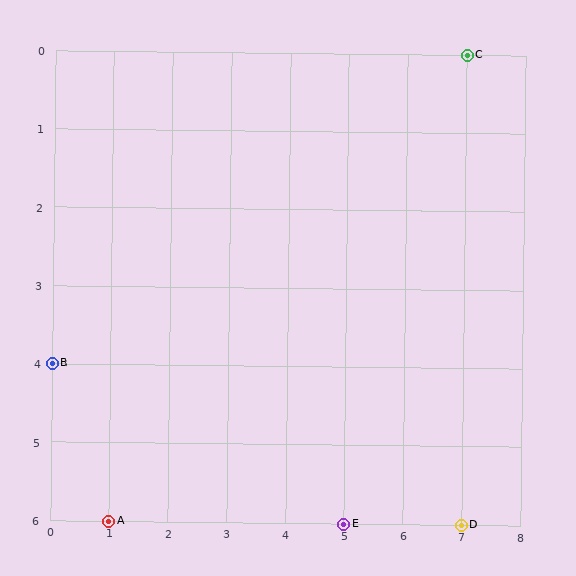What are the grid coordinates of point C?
Point C is at grid coordinates (7, 0).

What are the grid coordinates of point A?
Point A is at grid coordinates (1, 6).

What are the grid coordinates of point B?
Point B is at grid coordinates (0, 4).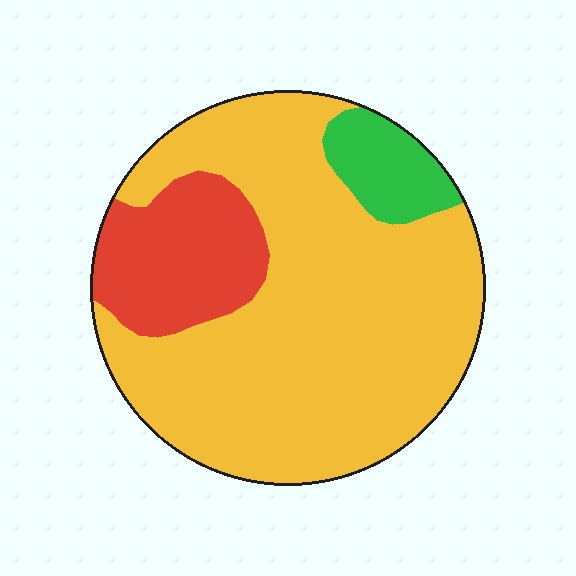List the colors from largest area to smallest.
From largest to smallest: yellow, red, green.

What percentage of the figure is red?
Red covers roughly 20% of the figure.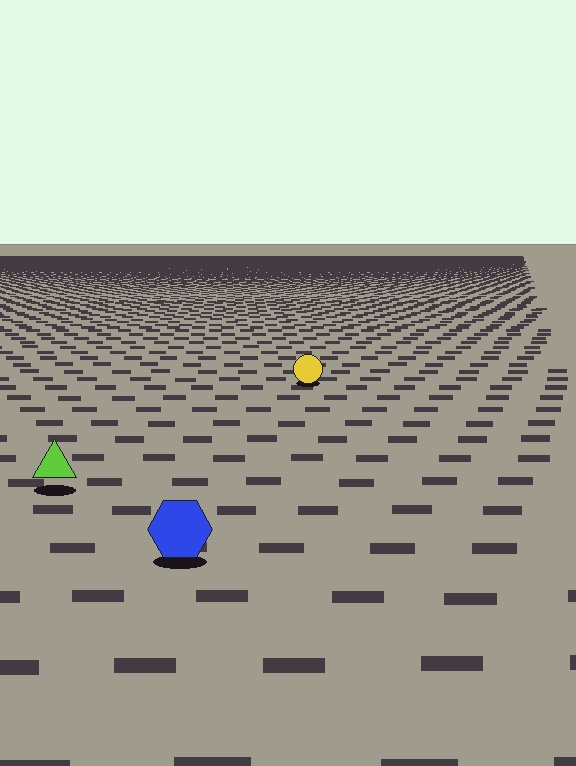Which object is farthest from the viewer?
The yellow circle is farthest from the viewer. It appears smaller and the ground texture around it is denser.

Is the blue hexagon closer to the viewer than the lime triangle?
Yes. The blue hexagon is closer — you can tell from the texture gradient: the ground texture is coarser near it.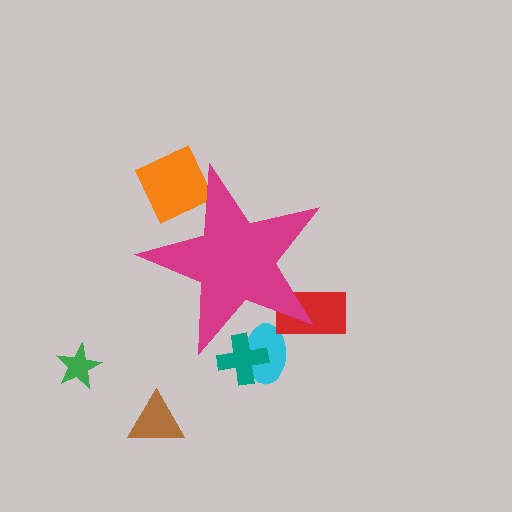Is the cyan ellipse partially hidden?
Yes, the cyan ellipse is partially hidden behind the magenta star.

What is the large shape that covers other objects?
A magenta star.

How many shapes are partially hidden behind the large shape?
4 shapes are partially hidden.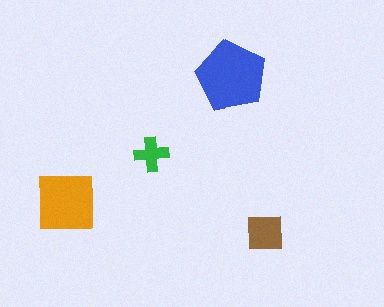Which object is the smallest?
The green cross.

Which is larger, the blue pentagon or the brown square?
The blue pentagon.